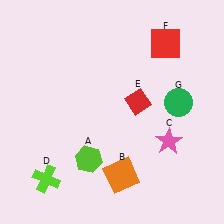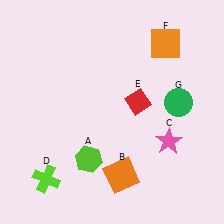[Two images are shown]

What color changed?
The square (F) changed from red in Image 1 to orange in Image 2.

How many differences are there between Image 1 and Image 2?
There is 1 difference between the two images.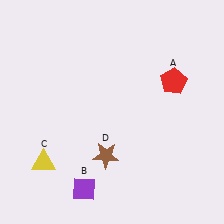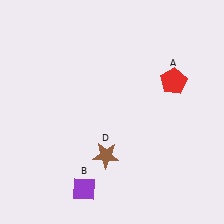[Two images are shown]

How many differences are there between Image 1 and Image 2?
There is 1 difference between the two images.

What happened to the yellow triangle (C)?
The yellow triangle (C) was removed in Image 2. It was in the bottom-left area of Image 1.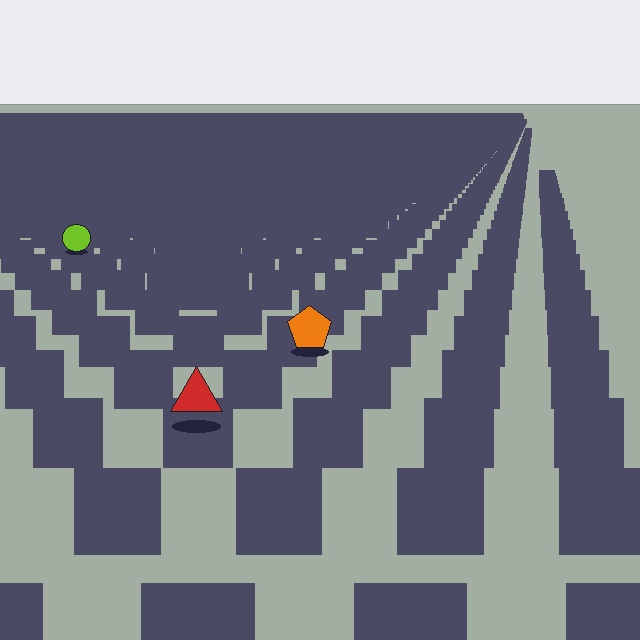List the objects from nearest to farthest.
From nearest to farthest: the red triangle, the orange pentagon, the lime circle.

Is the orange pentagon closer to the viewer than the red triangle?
No. The red triangle is closer — you can tell from the texture gradient: the ground texture is coarser near it.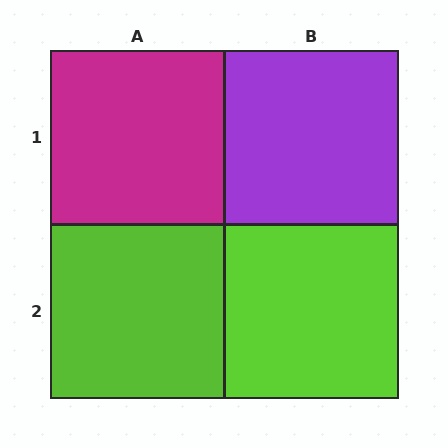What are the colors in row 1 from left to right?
Magenta, purple.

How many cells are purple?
1 cell is purple.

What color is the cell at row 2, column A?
Lime.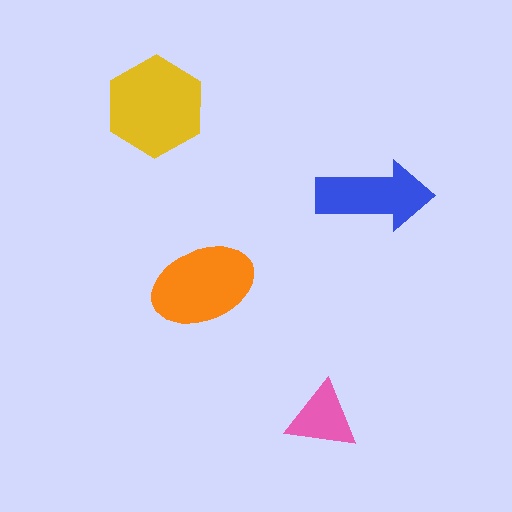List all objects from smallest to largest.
The pink triangle, the blue arrow, the orange ellipse, the yellow hexagon.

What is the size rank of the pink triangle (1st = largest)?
4th.